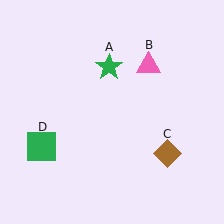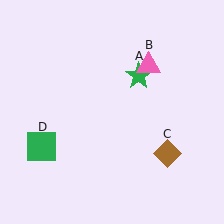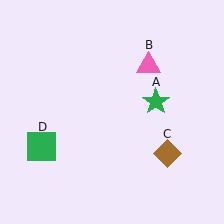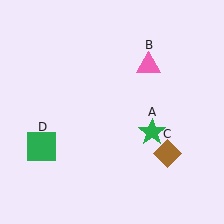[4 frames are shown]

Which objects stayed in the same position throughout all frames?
Pink triangle (object B) and brown diamond (object C) and green square (object D) remained stationary.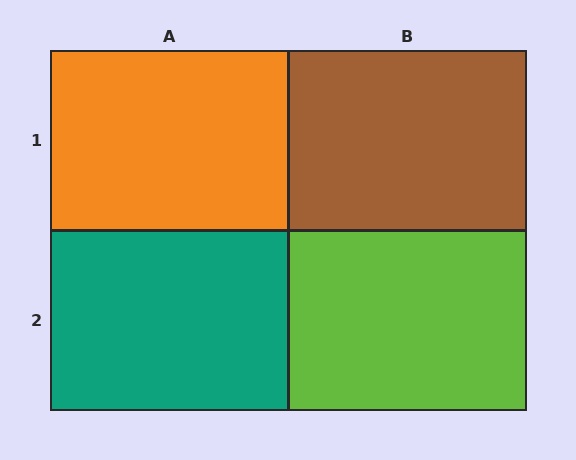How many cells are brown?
1 cell is brown.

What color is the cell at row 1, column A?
Orange.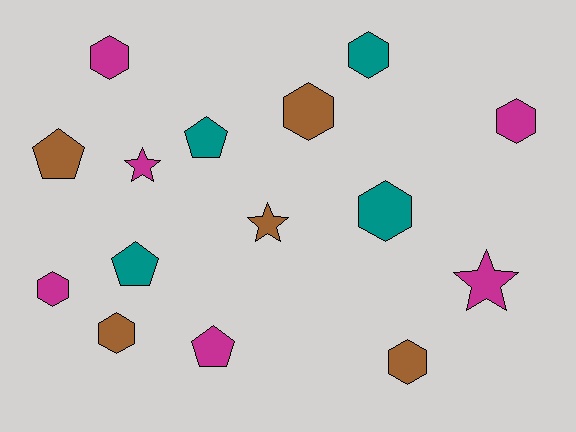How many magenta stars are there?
There are 2 magenta stars.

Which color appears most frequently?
Magenta, with 6 objects.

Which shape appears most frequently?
Hexagon, with 8 objects.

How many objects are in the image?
There are 15 objects.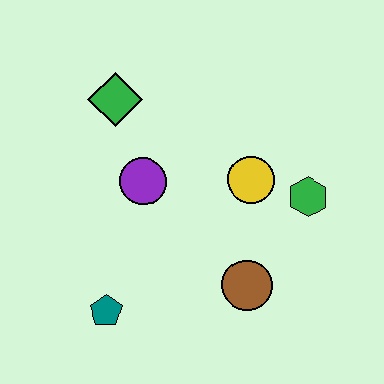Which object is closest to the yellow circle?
The green hexagon is closest to the yellow circle.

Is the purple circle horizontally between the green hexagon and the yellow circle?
No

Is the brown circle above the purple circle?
No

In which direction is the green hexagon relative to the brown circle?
The green hexagon is above the brown circle.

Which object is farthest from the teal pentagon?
The green hexagon is farthest from the teal pentagon.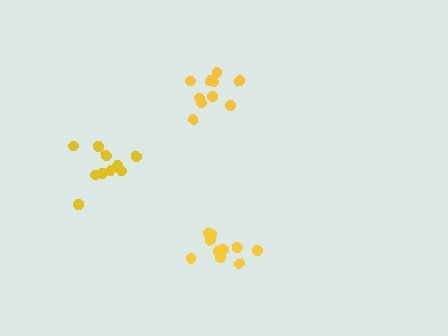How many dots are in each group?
Group 1: 10 dots, Group 2: 10 dots, Group 3: 10 dots (30 total).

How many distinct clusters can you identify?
There are 3 distinct clusters.